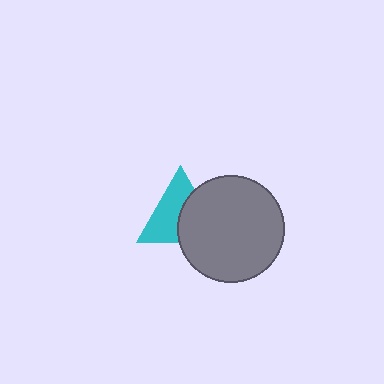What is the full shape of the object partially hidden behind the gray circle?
The partially hidden object is a cyan triangle.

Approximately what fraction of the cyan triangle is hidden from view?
Roughly 44% of the cyan triangle is hidden behind the gray circle.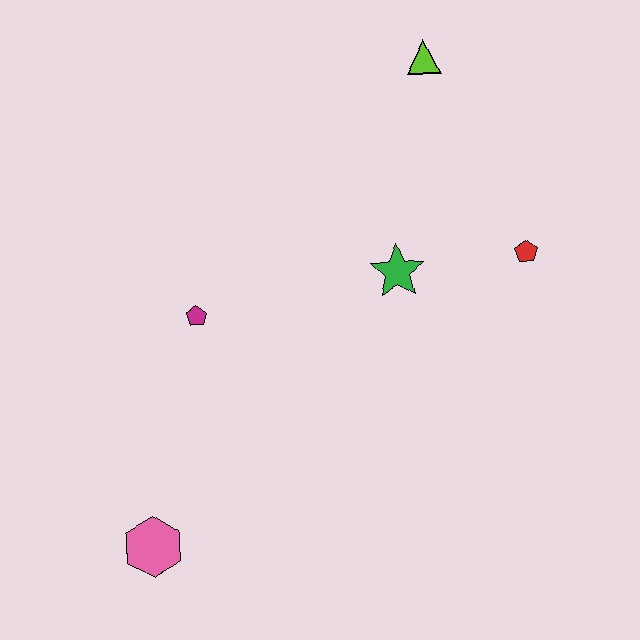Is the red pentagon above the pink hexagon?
Yes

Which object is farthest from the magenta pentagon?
The lime triangle is farthest from the magenta pentagon.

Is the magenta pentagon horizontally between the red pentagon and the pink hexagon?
Yes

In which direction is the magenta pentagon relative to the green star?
The magenta pentagon is to the left of the green star.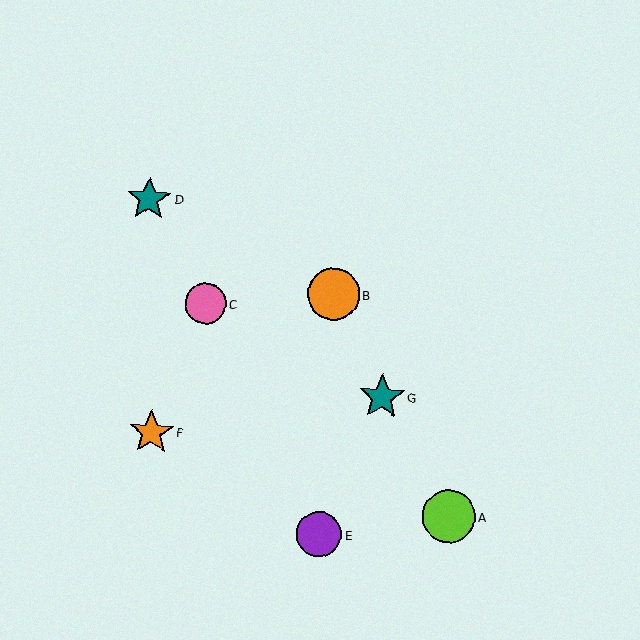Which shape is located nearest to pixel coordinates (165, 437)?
The orange star (labeled F) at (151, 432) is nearest to that location.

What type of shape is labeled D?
Shape D is a teal star.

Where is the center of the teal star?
The center of the teal star is at (149, 199).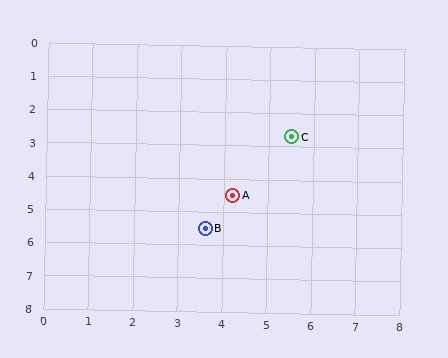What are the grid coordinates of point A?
Point A is at approximately (4.2, 4.5).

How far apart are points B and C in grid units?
Points B and C are about 3.4 grid units apart.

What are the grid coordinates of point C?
Point C is at approximately (5.5, 2.7).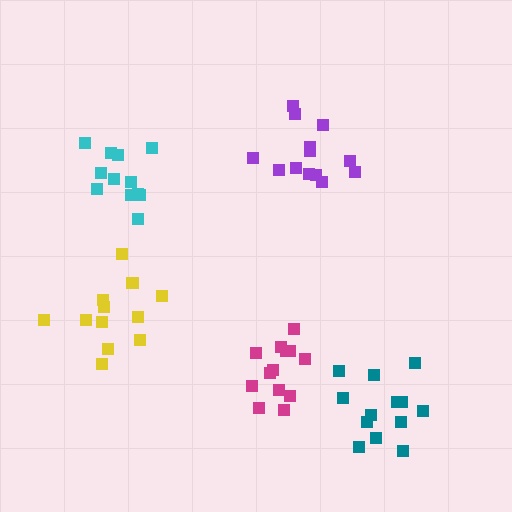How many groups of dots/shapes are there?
There are 5 groups.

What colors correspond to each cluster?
The clusters are colored: purple, teal, magenta, yellow, cyan.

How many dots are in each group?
Group 1: 13 dots, Group 2: 13 dots, Group 3: 13 dots, Group 4: 12 dots, Group 5: 12 dots (63 total).